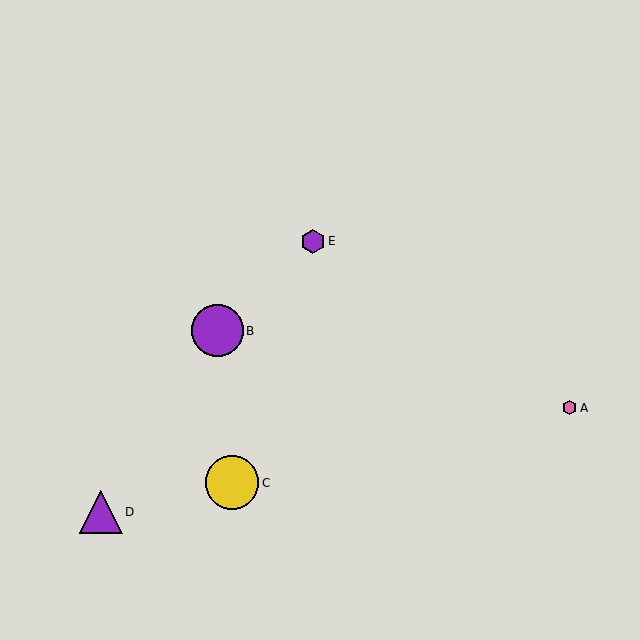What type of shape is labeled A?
Shape A is a pink hexagon.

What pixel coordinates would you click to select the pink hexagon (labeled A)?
Click at (569, 408) to select the pink hexagon A.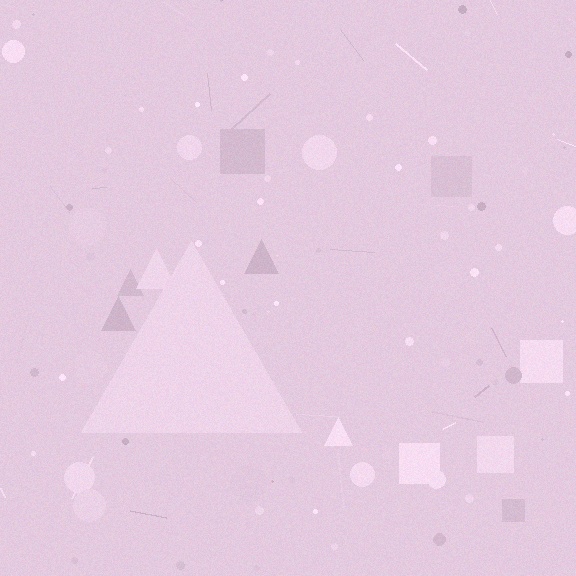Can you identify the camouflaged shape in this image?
The camouflaged shape is a triangle.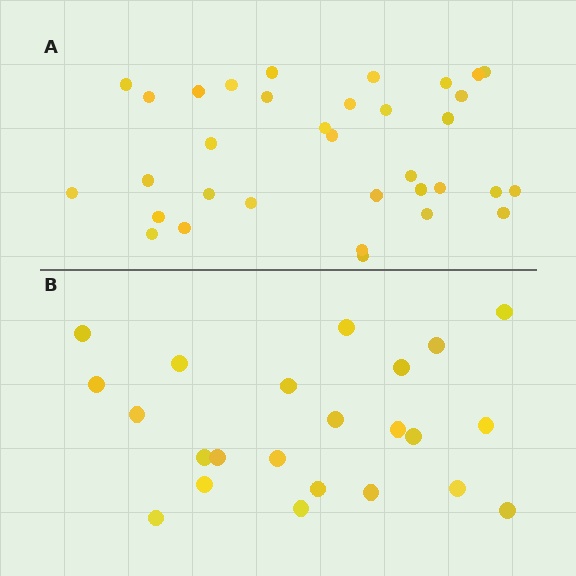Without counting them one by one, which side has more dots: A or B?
Region A (the top region) has more dots.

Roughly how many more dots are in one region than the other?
Region A has roughly 12 or so more dots than region B.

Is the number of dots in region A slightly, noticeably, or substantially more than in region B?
Region A has substantially more. The ratio is roughly 1.5 to 1.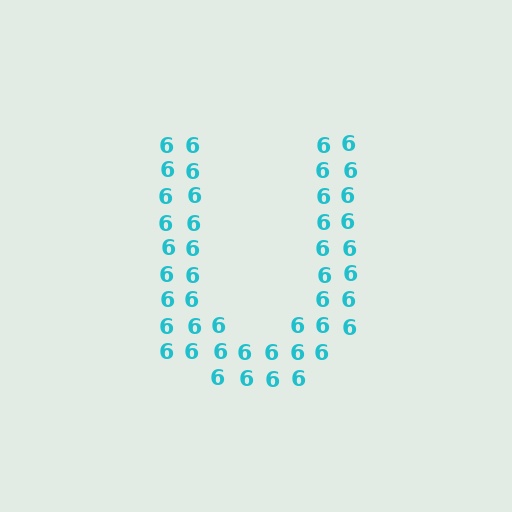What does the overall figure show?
The overall figure shows the letter U.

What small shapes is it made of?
It is made of small digit 6's.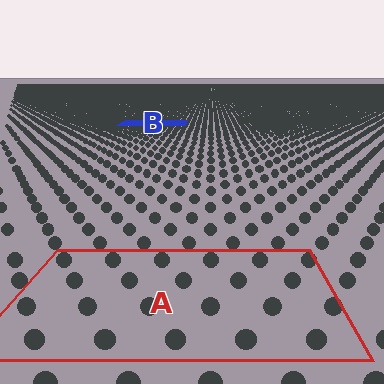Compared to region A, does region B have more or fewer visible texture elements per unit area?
Region B has more texture elements per unit area — they are packed more densely because it is farther away.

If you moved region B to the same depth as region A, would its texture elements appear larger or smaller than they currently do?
They would appear larger. At a closer depth, the same texture elements are projected at a bigger on-screen size.